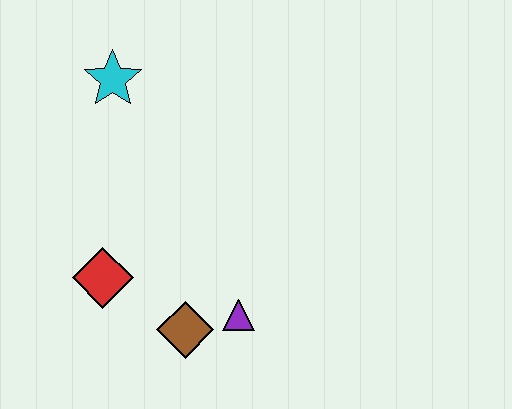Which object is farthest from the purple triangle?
The cyan star is farthest from the purple triangle.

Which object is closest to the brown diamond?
The purple triangle is closest to the brown diamond.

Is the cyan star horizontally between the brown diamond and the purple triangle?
No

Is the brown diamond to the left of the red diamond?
No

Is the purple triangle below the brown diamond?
No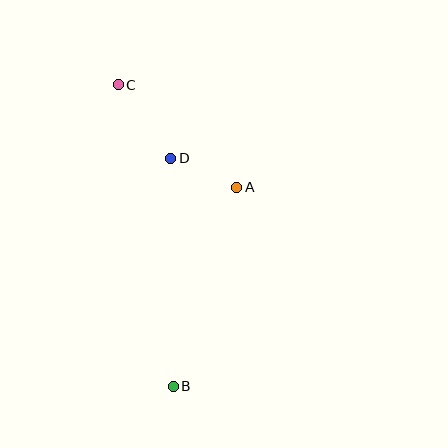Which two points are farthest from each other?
Points B and C are farthest from each other.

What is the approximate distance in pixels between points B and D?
The distance between B and D is approximately 228 pixels.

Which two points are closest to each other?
Points A and D are closest to each other.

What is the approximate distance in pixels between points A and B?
The distance between A and B is approximately 209 pixels.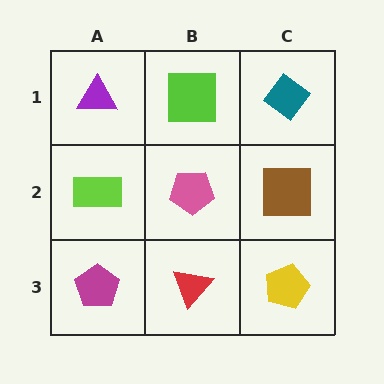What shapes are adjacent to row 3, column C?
A brown square (row 2, column C), a red triangle (row 3, column B).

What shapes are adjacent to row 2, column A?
A purple triangle (row 1, column A), a magenta pentagon (row 3, column A), a pink pentagon (row 2, column B).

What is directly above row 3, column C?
A brown square.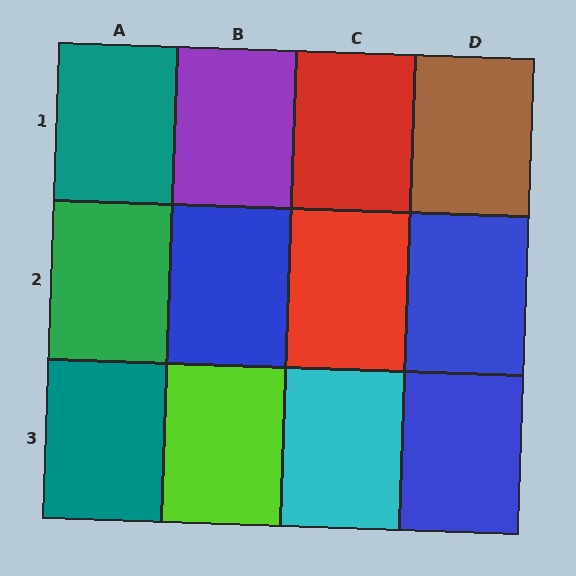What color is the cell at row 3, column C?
Cyan.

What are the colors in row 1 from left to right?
Teal, purple, red, brown.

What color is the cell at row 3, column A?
Teal.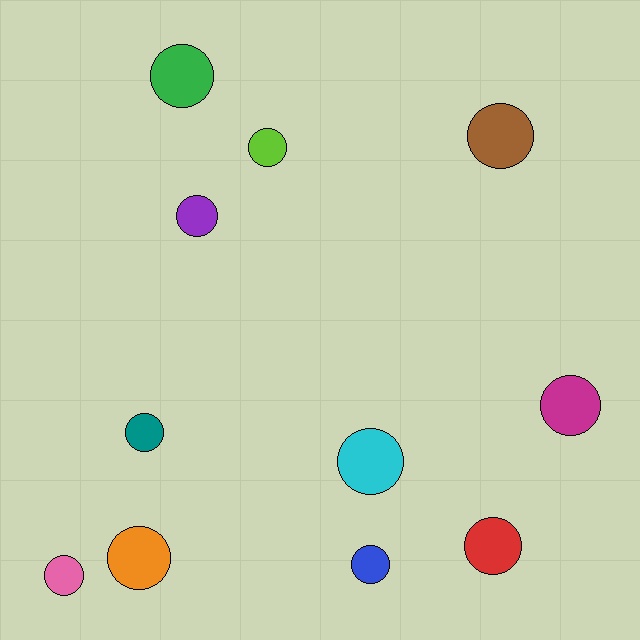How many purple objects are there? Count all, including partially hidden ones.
There is 1 purple object.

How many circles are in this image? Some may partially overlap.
There are 11 circles.